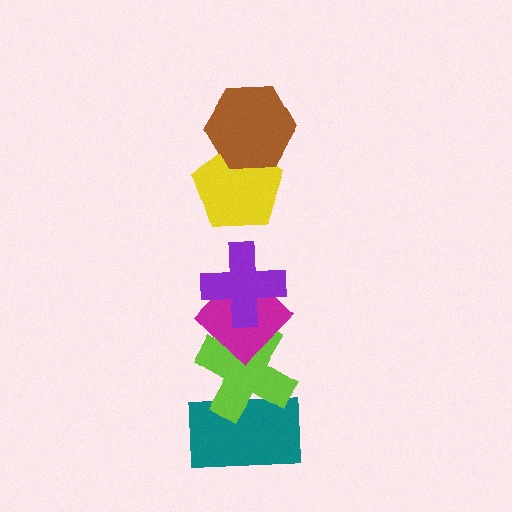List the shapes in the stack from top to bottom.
From top to bottom: the brown hexagon, the yellow pentagon, the purple cross, the magenta diamond, the lime cross, the teal rectangle.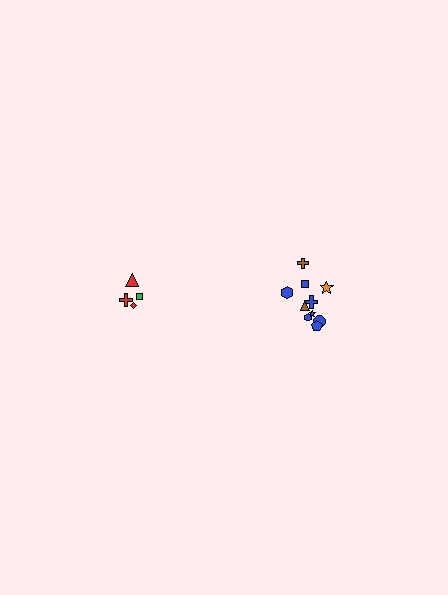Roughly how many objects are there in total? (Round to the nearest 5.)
Roughly 15 objects in total.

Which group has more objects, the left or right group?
The right group.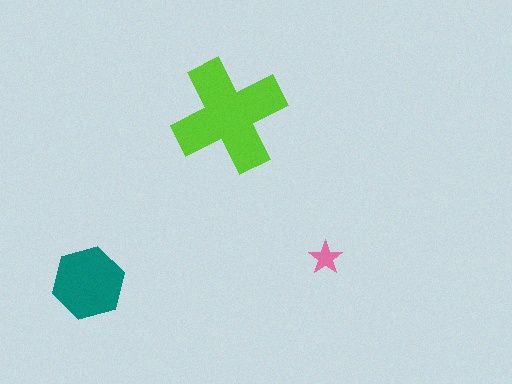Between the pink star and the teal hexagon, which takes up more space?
The teal hexagon.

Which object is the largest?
The lime cross.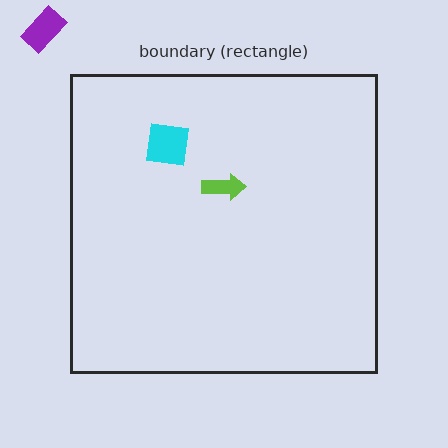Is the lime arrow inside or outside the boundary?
Inside.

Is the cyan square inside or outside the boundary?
Inside.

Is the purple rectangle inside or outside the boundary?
Outside.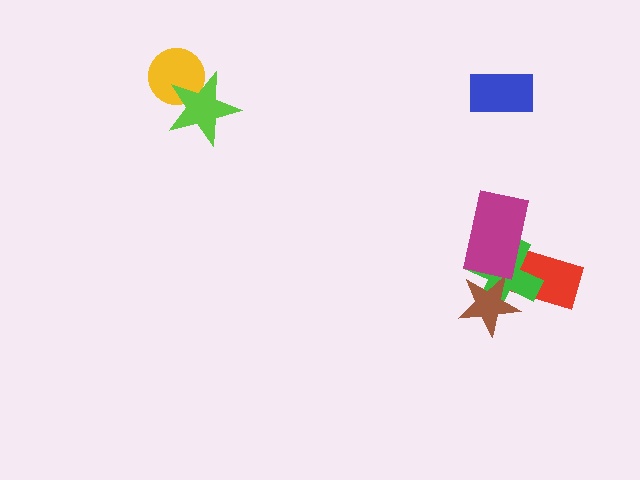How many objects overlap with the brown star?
2 objects overlap with the brown star.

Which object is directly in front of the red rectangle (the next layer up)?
The green cross is directly in front of the red rectangle.